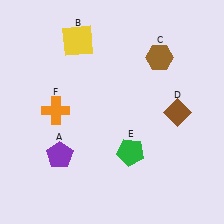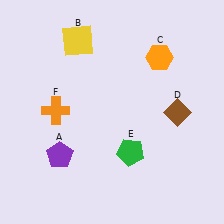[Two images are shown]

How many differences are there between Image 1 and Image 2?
There is 1 difference between the two images.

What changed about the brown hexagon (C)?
In Image 1, C is brown. In Image 2, it changed to orange.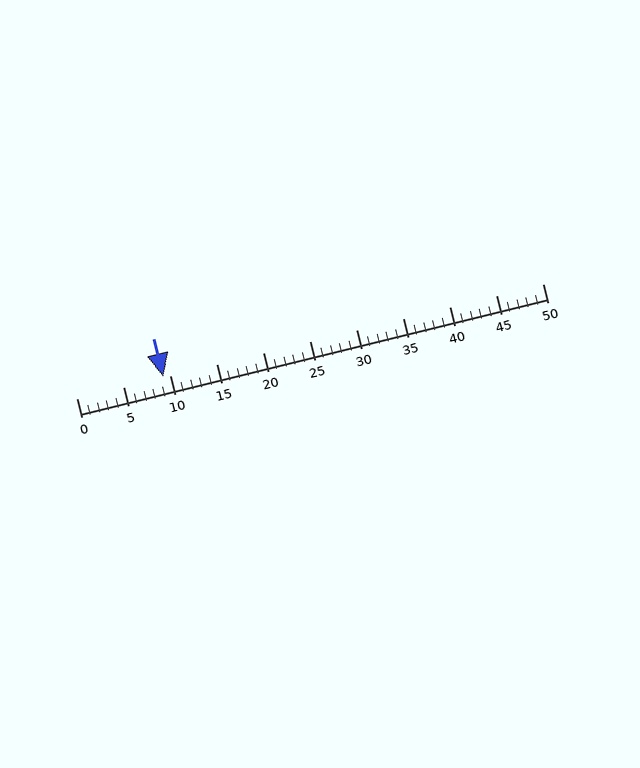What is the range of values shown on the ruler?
The ruler shows values from 0 to 50.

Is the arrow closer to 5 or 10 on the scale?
The arrow is closer to 10.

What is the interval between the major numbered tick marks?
The major tick marks are spaced 5 units apart.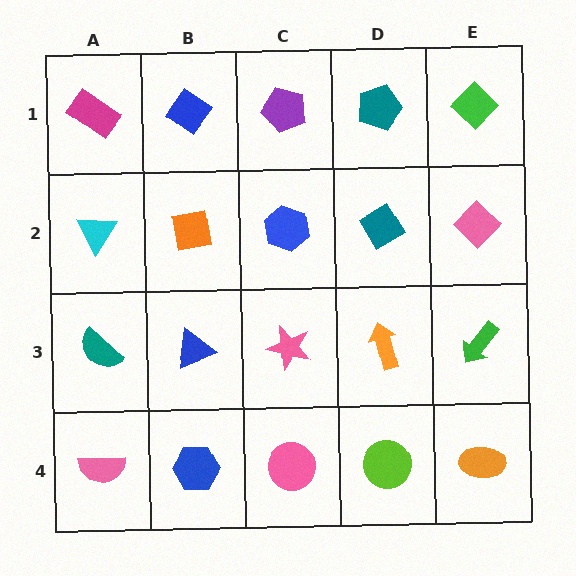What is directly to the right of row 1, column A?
A blue diamond.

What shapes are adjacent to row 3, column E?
A pink diamond (row 2, column E), an orange ellipse (row 4, column E), an orange arrow (row 3, column D).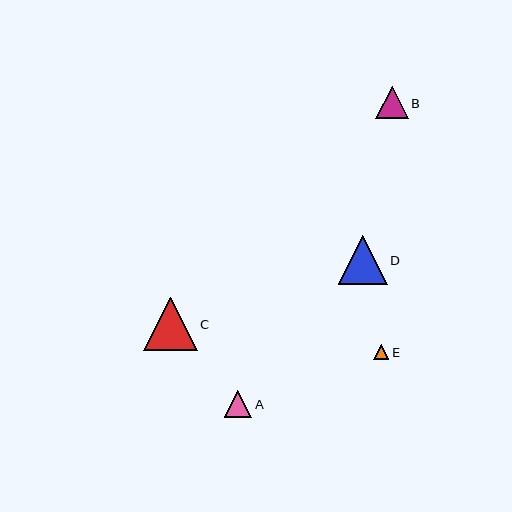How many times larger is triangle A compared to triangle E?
Triangle A is approximately 1.8 times the size of triangle E.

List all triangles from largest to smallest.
From largest to smallest: C, D, B, A, E.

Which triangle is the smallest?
Triangle E is the smallest with a size of approximately 15 pixels.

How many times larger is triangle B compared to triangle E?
Triangle B is approximately 2.1 times the size of triangle E.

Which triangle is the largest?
Triangle C is the largest with a size of approximately 54 pixels.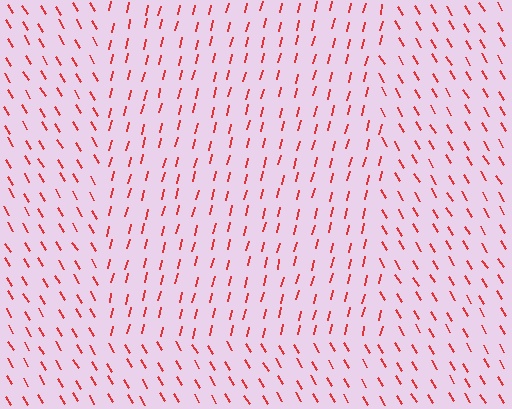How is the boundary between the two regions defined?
The boundary is defined purely by a change in line orientation (approximately 45 degrees difference). All lines are the same color and thickness.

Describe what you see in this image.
The image is filled with small red line segments. A rectangle region in the image has lines oriented differently from the surrounding lines, creating a visible texture boundary.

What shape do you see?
I see a rectangle.